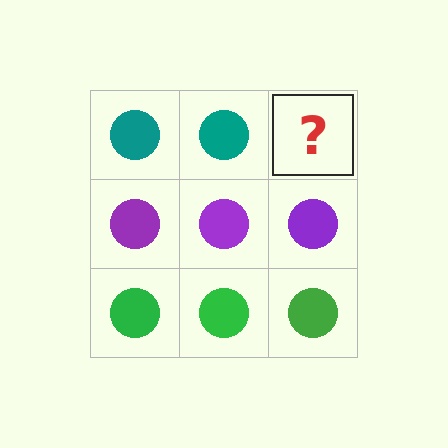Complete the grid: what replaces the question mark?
The question mark should be replaced with a teal circle.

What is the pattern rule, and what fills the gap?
The rule is that each row has a consistent color. The gap should be filled with a teal circle.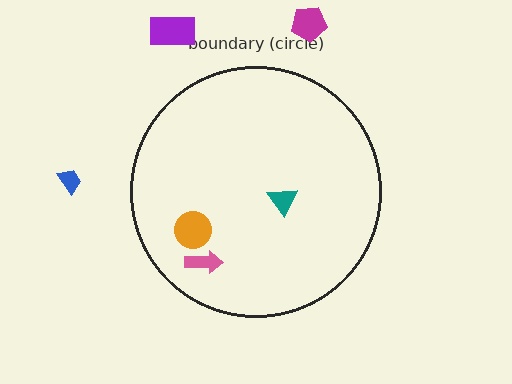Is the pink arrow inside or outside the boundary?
Inside.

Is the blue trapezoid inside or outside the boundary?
Outside.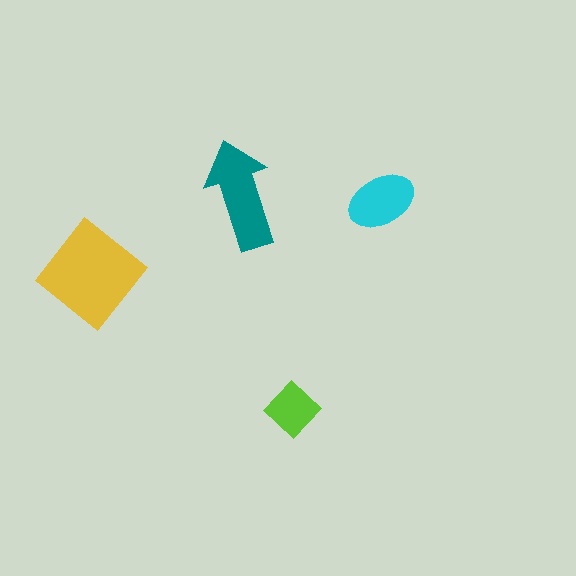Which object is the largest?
The yellow diamond.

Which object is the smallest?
The lime diamond.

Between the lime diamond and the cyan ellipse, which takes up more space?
The cyan ellipse.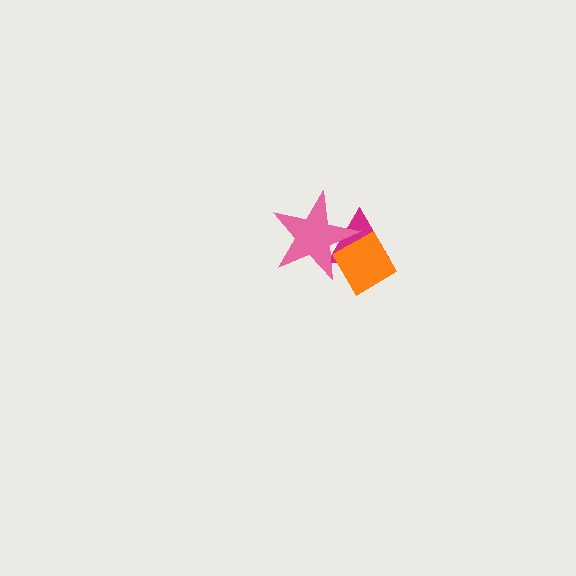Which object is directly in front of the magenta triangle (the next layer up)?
The orange diamond is directly in front of the magenta triangle.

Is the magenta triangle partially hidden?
Yes, it is partially covered by another shape.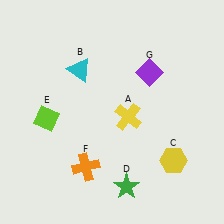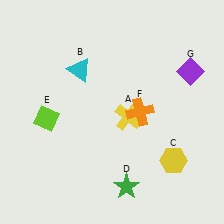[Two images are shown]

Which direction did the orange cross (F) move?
The orange cross (F) moved up.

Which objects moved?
The objects that moved are: the orange cross (F), the purple diamond (G).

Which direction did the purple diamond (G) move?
The purple diamond (G) moved right.